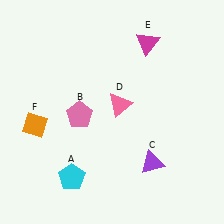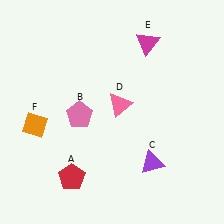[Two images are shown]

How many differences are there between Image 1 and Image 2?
There is 1 difference between the two images.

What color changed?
The pentagon (A) changed from cyan in Image 1 to red in Image 2.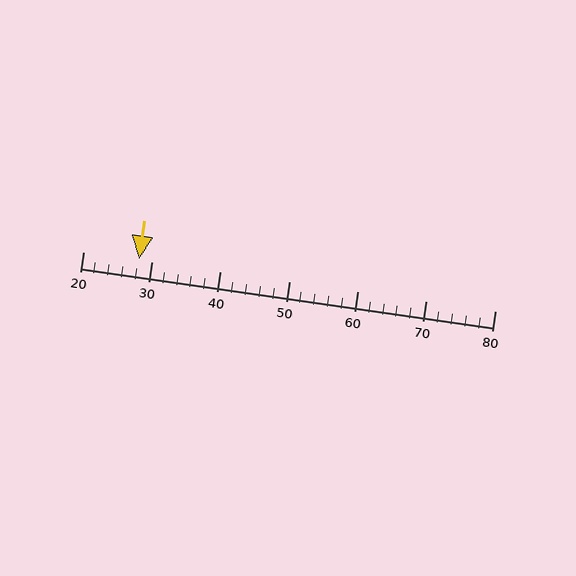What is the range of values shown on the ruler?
The ruler shows values from 20 to 80.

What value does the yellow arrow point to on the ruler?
The yellow arrow points to approximately 28.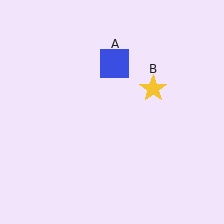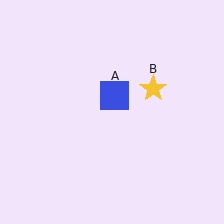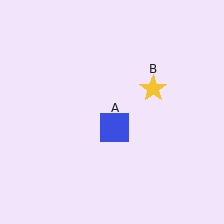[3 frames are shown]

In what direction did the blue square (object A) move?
The blue square (object A) moved down.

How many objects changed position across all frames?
1 object changed position: blue square (object A).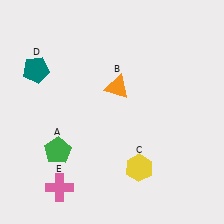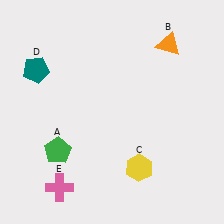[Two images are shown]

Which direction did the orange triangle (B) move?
The orange triangle (B) moved right.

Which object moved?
The orange triangle (B) moved right.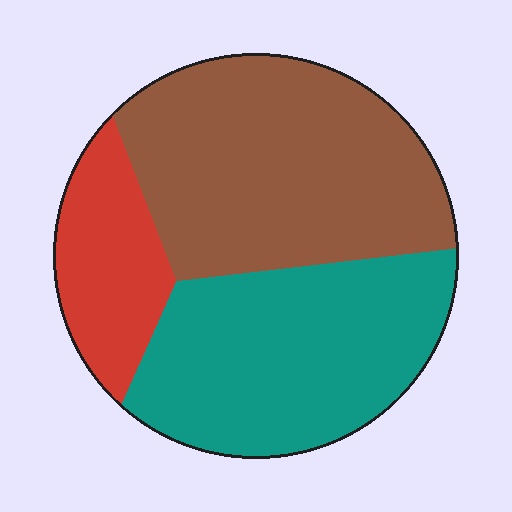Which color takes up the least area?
Red, at roughly 15%.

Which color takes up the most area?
Brown, at roughly 45%.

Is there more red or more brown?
Brown.